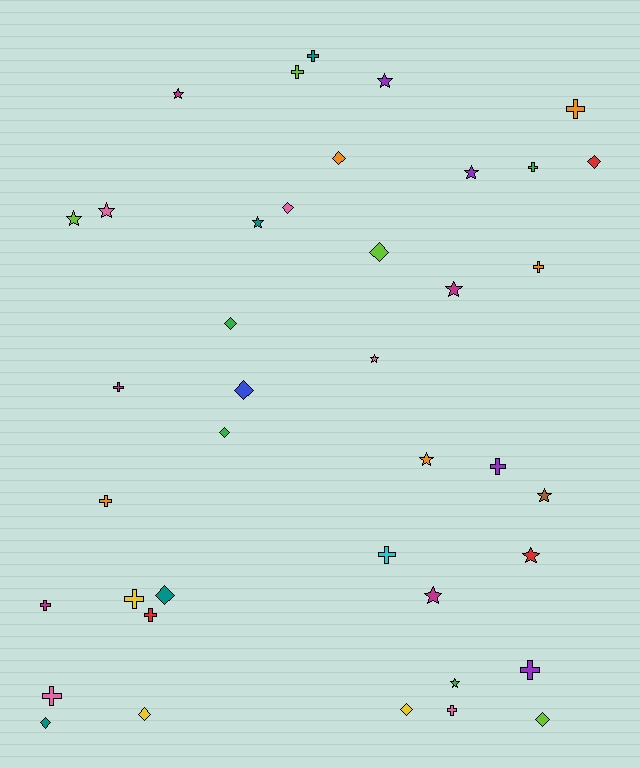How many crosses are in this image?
There are 15 crosses.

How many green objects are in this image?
There are 4 green objects.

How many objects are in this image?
There are 40 objects.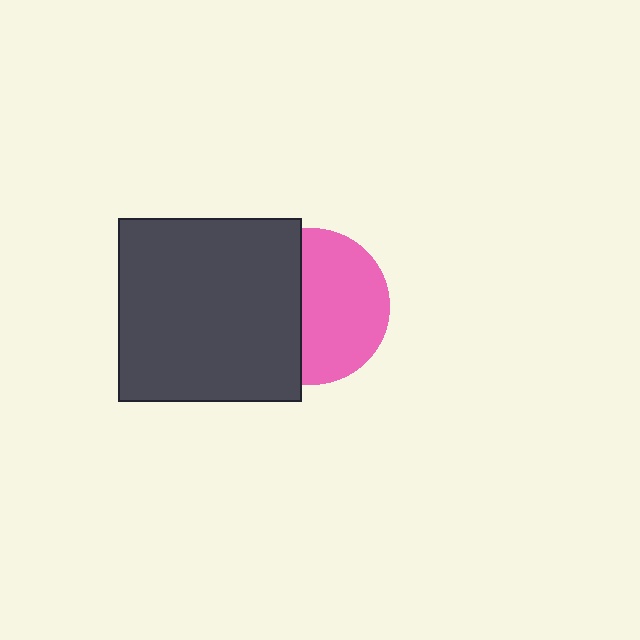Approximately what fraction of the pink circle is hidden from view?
Roughly 42% of the pink circle is hidden behind the dark gray square.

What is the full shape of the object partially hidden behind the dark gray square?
The partially hidden object is a pink circle.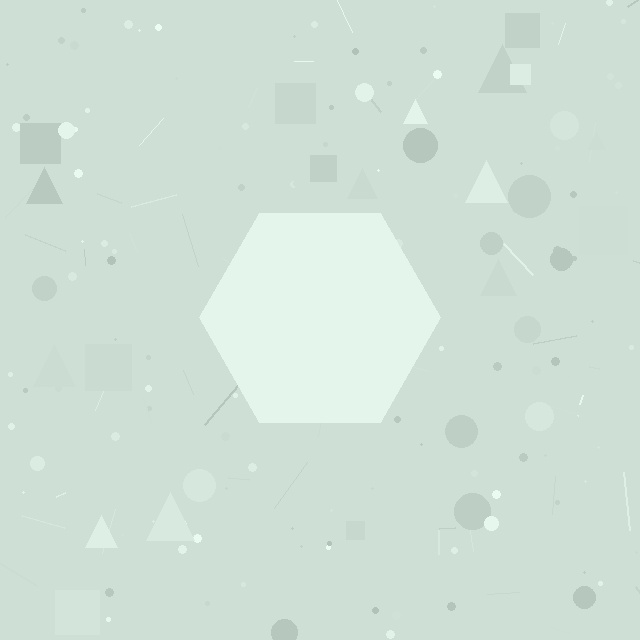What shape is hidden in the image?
A hexagon is hidden in the image.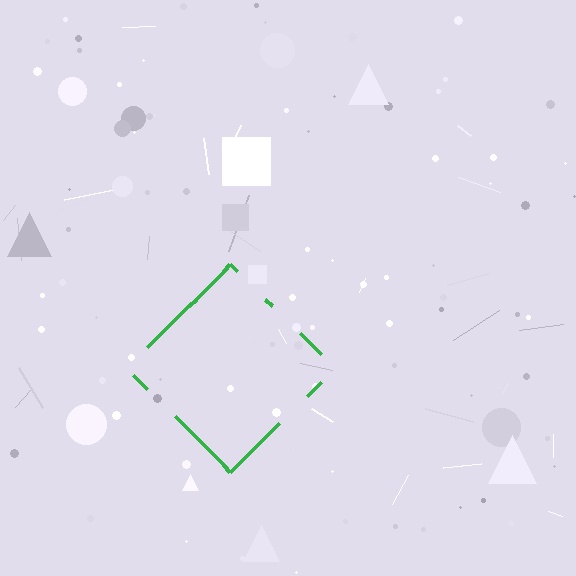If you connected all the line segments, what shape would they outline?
They would outline a diamond.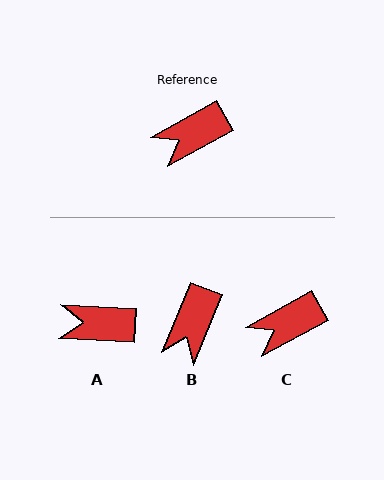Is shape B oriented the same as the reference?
No, it is off by about 39 degrees.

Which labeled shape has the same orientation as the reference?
C.